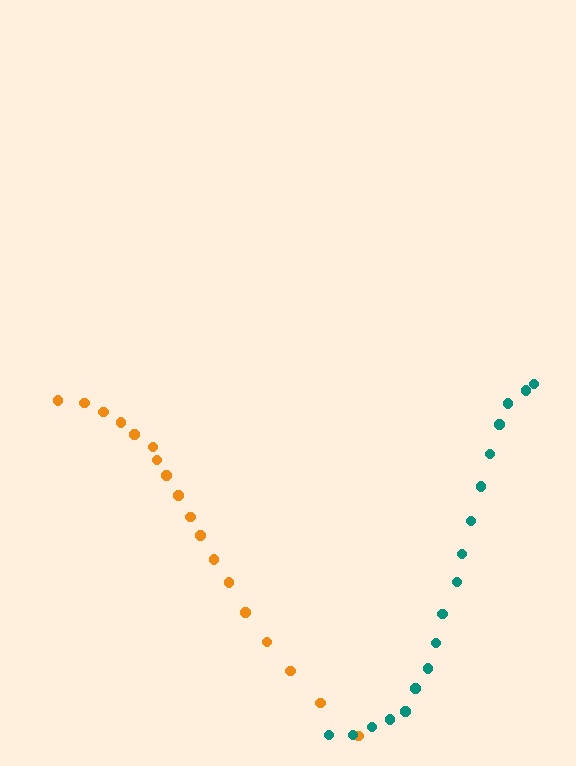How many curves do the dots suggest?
There are 2 distinct paths.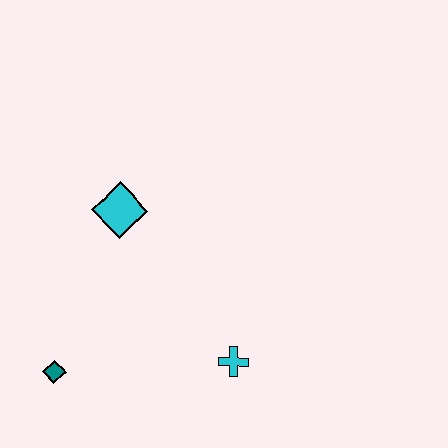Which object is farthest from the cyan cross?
The cyan diamond is farthest from the cyan cross.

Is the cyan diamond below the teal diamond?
No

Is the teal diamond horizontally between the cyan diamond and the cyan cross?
No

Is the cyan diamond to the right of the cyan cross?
No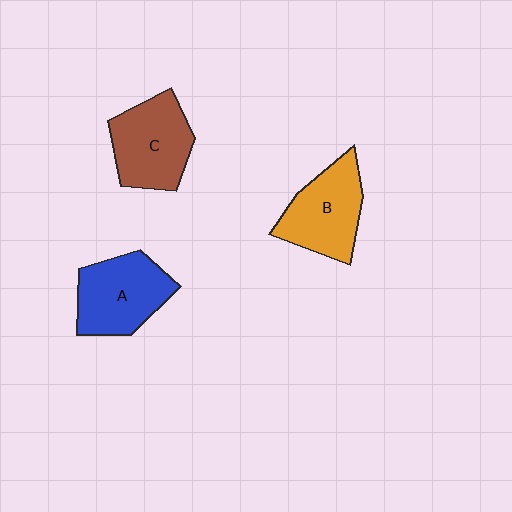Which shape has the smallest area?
Shape B (orange).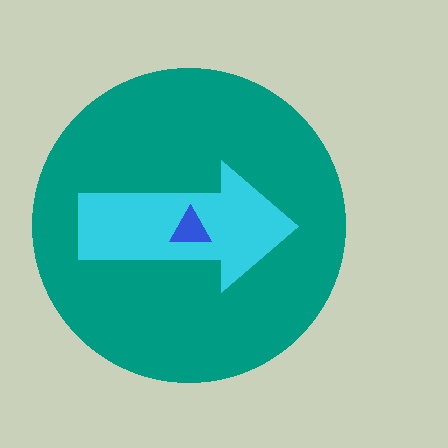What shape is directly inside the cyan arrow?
The blue triangle.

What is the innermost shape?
The blue triangle.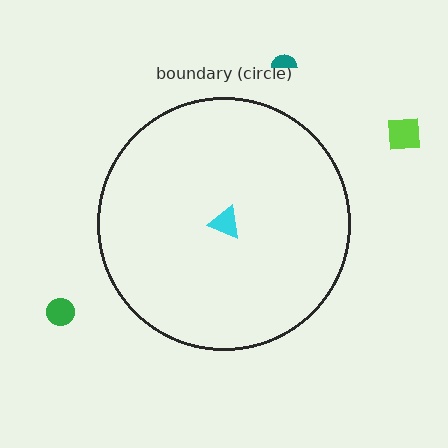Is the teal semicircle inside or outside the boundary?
Outside.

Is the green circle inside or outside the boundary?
Outside.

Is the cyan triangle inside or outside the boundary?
Inside.